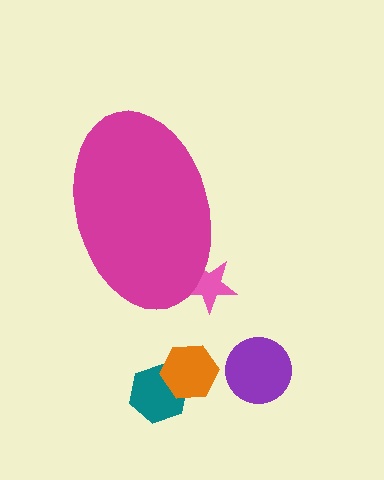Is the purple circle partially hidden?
No, the purple circle is fully visible.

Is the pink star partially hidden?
Yes, the pink star is partially hidden behind the magenta ellipse.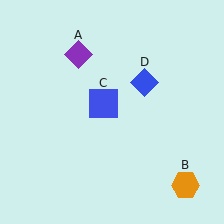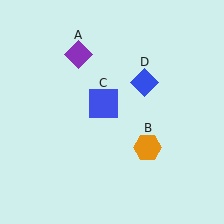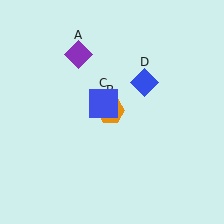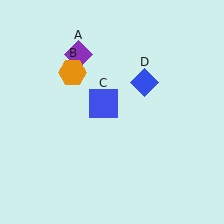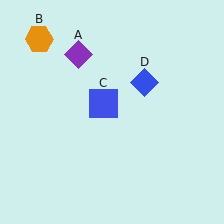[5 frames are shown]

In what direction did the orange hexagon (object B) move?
The orange hexagon (object B) moved up and to the left.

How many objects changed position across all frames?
1 object changed position: orange hexagon (object B).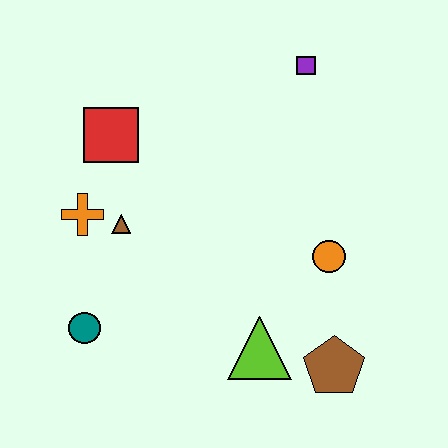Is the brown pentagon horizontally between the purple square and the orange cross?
No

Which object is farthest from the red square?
The brown pentagon is farthest from the red square.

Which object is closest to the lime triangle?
The brown pentagon is closest to the lime triangle.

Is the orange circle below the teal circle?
No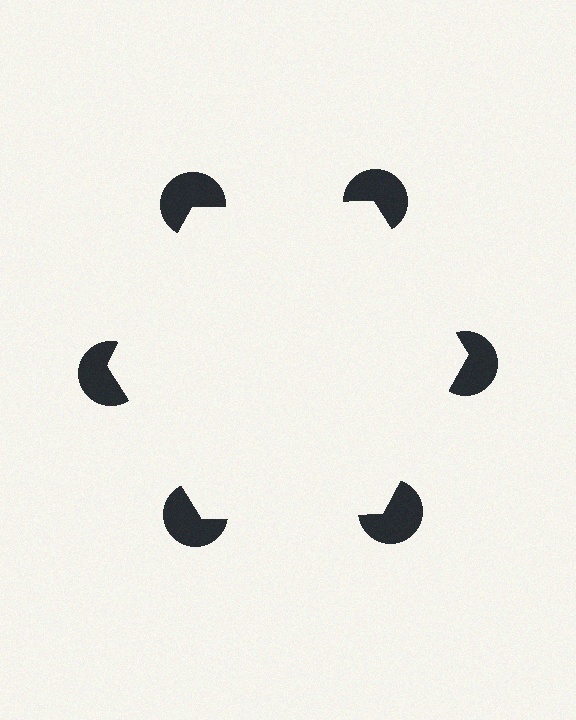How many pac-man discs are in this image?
There are 6 — one at each vertex of the illusory hexagon.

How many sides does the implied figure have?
6 sides.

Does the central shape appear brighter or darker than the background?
It typically appears slightly brighter than the background, even though no actual brightness change is drawn.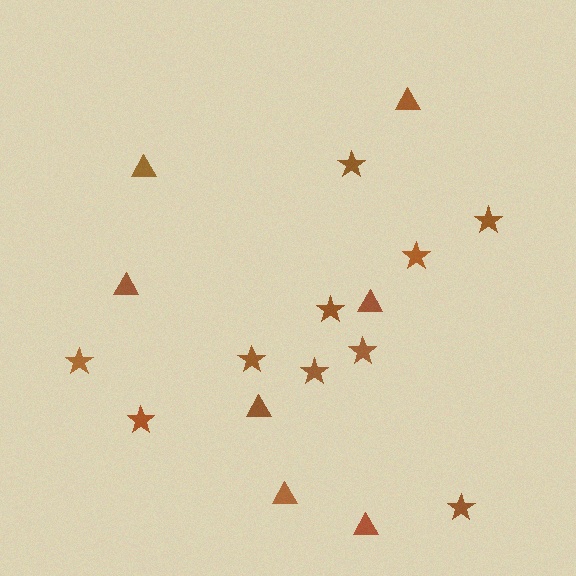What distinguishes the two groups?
There are 2 groups: one group of stars (10) and one group of triangles (7).